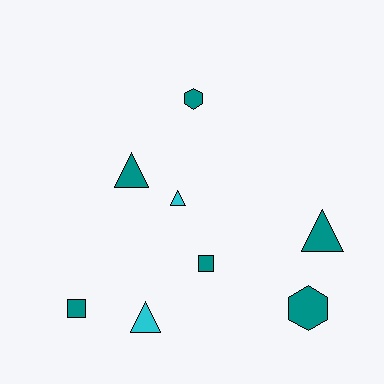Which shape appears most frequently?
Triangle, with 4 objects.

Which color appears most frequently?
Teal, with 6 objects.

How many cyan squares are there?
There are no cyan squares.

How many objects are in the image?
There are 8 objects.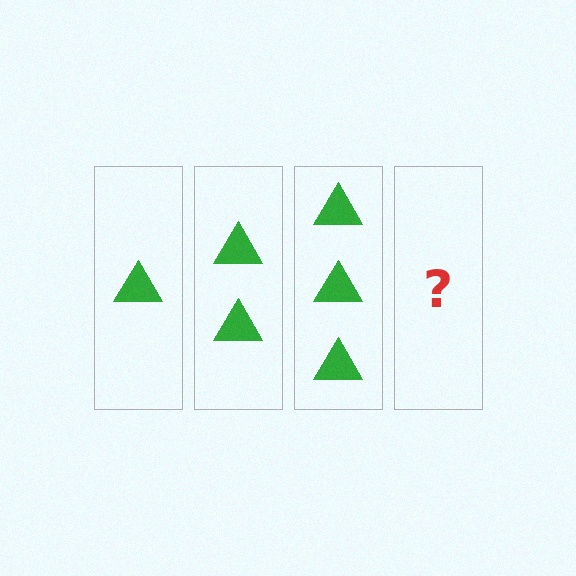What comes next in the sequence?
The next element should be 4 triangles.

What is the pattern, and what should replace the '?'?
The pattern is that each step adds one more triangle. The '?' should be 4 triangles.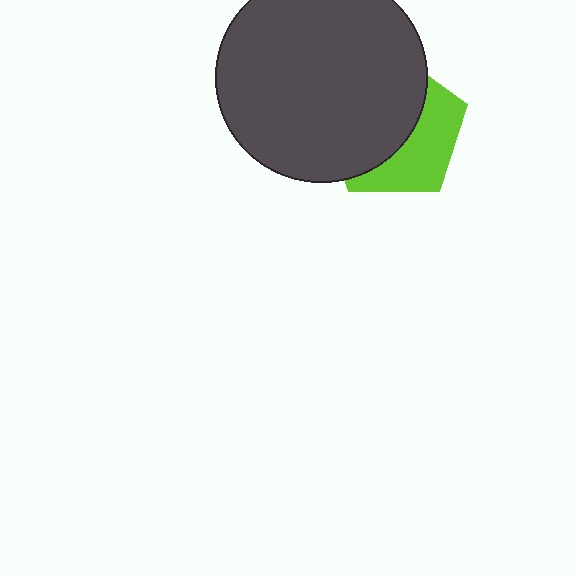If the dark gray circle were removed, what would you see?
You would see the complete lime pentagon.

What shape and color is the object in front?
The object in front is a dark gray circle.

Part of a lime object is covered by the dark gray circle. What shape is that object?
It is a pentagon.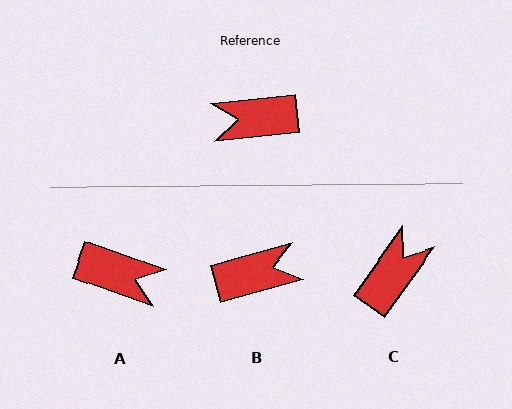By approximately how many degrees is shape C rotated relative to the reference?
Approximately 132 degrees clockwise.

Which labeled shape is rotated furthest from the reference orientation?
B, about 170 degrees away.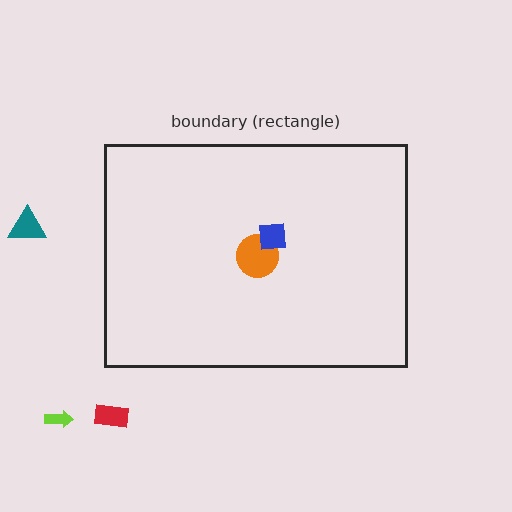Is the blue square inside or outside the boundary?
Inside.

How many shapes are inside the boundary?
2 inside, 3 outside.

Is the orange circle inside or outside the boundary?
Inside.